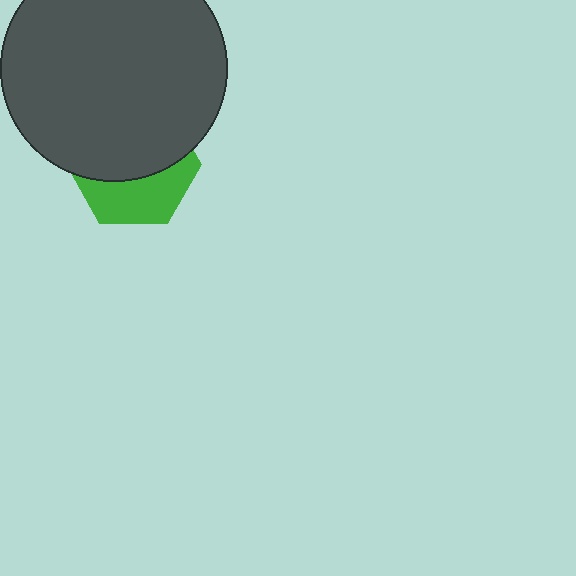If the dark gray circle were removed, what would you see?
You would see the complete green hexagon.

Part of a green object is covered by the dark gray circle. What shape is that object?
It is a hexagon.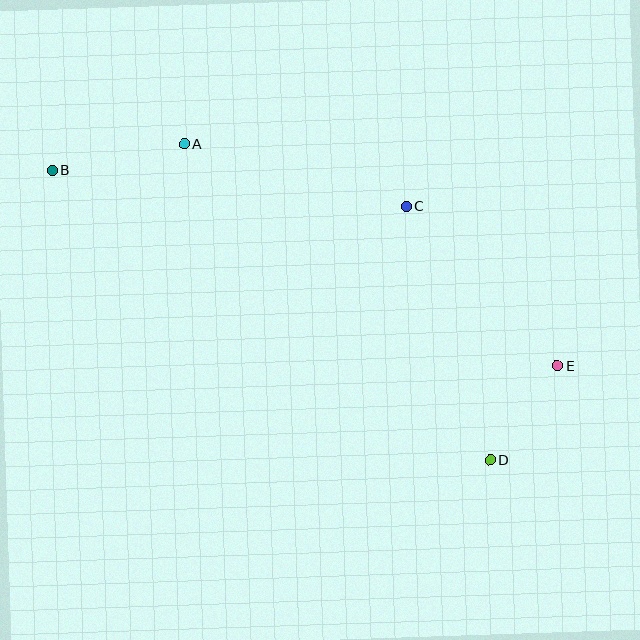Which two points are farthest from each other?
Points B and E are farthest from each other.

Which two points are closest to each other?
Points D and E are closest to each other.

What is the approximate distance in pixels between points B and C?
The distance between B and C is approximately 356 pixels.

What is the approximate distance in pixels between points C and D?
The distance between C and D is approximately 267 pixels.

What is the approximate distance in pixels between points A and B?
The distance between A and B is approximately 135 pixels.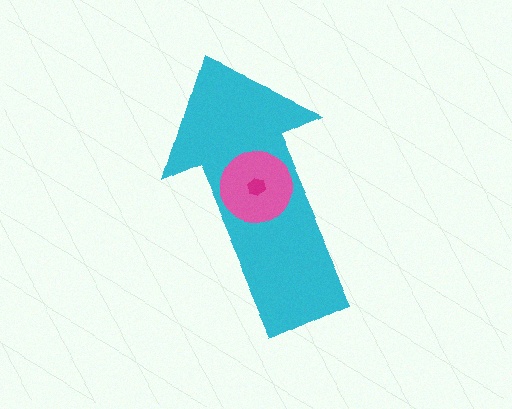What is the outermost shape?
The cyan arrow.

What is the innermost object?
The magenta hexagon.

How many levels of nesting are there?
3.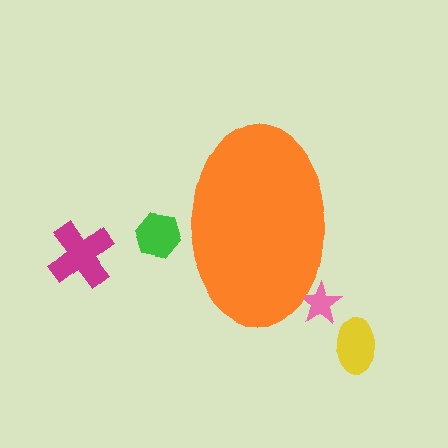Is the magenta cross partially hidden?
No, the magenta cross is fully visible.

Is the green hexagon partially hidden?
Yes, the green hexagon is partially hidden behind the orange ellipse.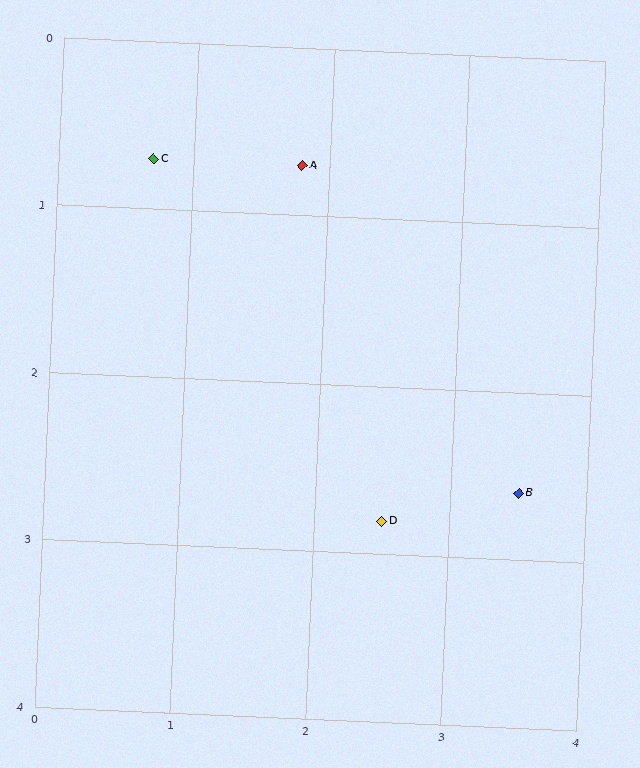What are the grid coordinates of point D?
Point D is at approximately (2.5, 2.8).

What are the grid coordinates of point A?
Point A is at approximately (1.8, 0.7).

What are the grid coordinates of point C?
Point C is at approximately (0.7, 0.7).